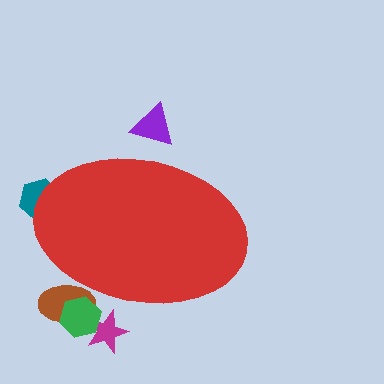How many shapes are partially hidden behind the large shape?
5 shapes are partially hidden.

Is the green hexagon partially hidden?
Yes, the green hexagon is partially hidden behind the red ellipse.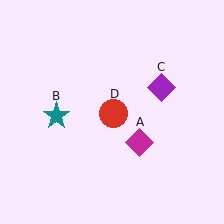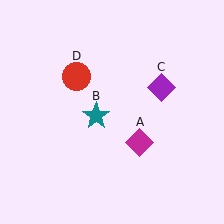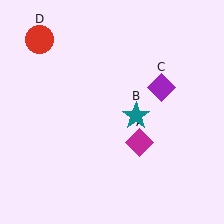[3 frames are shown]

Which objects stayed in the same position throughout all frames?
Magenta diamond (object A) and purple diamond (object C) remained stationary.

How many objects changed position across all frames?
2 objects changed position: teal star (object B), red circle (object D).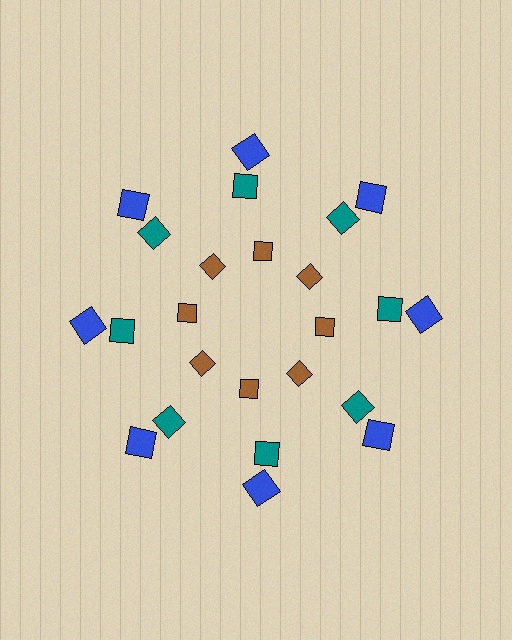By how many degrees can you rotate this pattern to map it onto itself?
The pattern maps onto itself every 45 degrees of rotation.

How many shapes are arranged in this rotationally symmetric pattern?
There are 24 shapes, arranged in 8 groups of 3.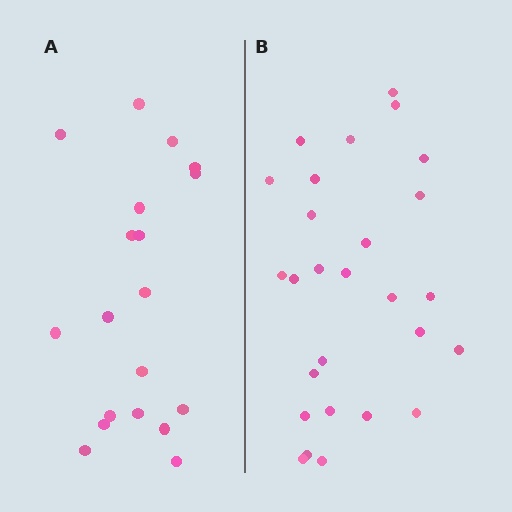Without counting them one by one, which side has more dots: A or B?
Region B (the right region) has more dots.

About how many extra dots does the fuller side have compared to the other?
Region B has roughly 8 or so more dots than region A.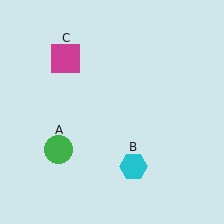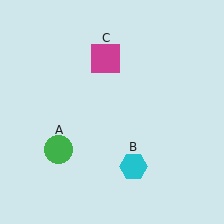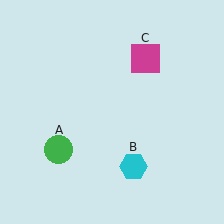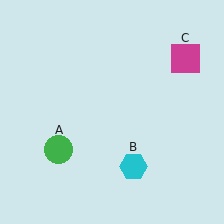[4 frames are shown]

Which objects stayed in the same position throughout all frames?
Green circle (object A) and cyan hexagon (object B) remained stationary.